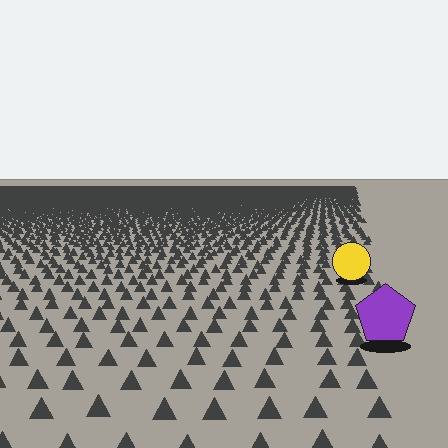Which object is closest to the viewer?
The purple pentagon is closest. The texture marks near it are larger and more spread out.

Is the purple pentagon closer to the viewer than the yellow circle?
Yes. The purple pentagon is closer — you can tell from the texture gradient: the ground texture is coarser near it.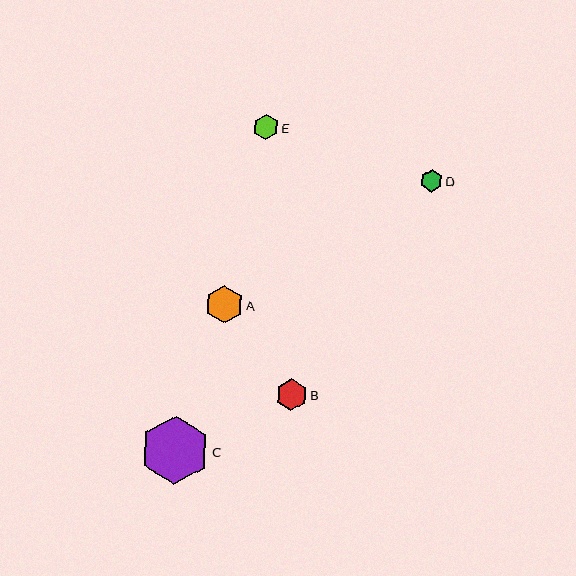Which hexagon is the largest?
Hexagon C is the largest with a size of approximately 69 pixels.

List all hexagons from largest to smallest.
From largest to smallest: C, A, B, E, D.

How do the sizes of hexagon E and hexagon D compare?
Hexagon E and hexagon D are approximately the same size.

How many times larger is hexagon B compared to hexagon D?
Hexagon B is approximately 1.4 times the size of hexagon D.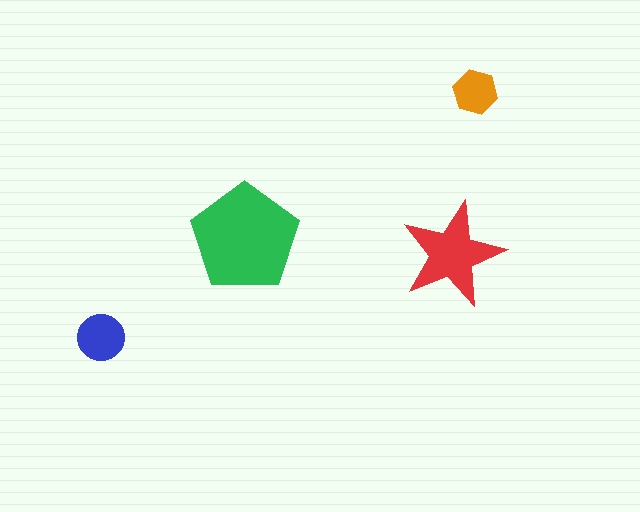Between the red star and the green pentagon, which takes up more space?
The green pentagon.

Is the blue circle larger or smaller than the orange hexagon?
Larger.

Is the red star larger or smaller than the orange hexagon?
Larger.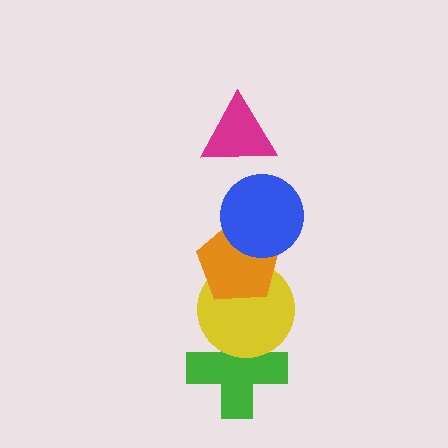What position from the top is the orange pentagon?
The orange pentagon is 3rd from the top.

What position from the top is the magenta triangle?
The magenta triangle is 1st from the top.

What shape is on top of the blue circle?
The magenta triangle is on top of the blue circle.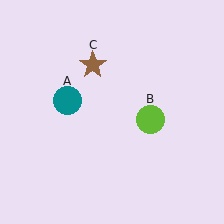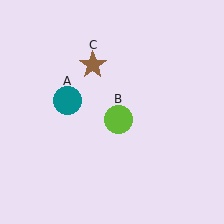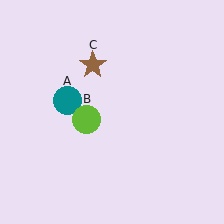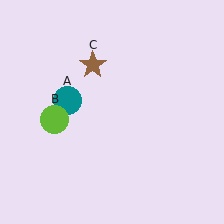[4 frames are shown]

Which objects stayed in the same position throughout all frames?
Teal circle (object A) and brown star (object C) remained stationary.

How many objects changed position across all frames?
1 object changed position: lime circle (object B).